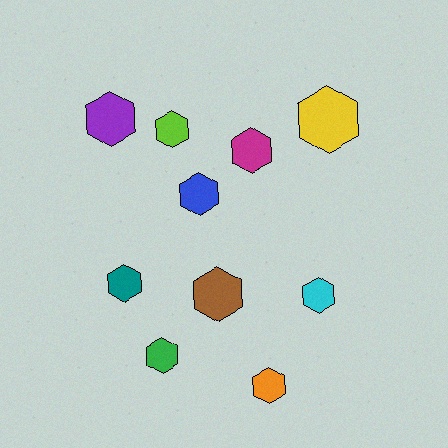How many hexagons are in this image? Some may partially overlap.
There are 10 hexagons.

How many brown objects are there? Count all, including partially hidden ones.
There is 1 brown object.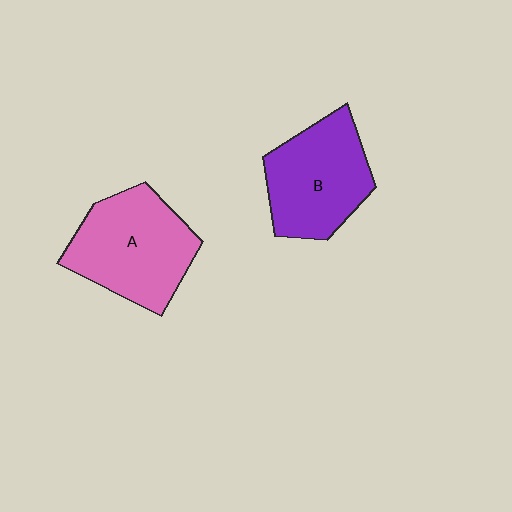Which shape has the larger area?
Shape A (pink).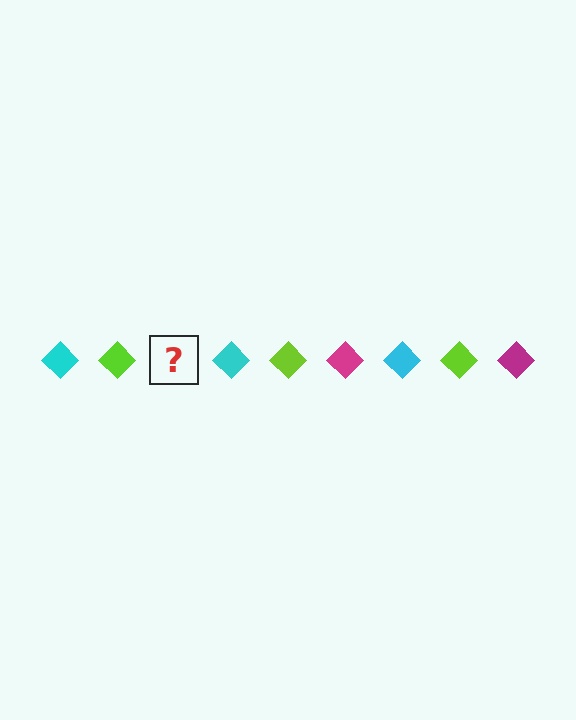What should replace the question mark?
The question mark should be replaced with a magenta diamond.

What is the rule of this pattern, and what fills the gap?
The rule is that the pattern cycles through cyan, lime, magenta diamonds. The gap should be filled with a magenta diamond.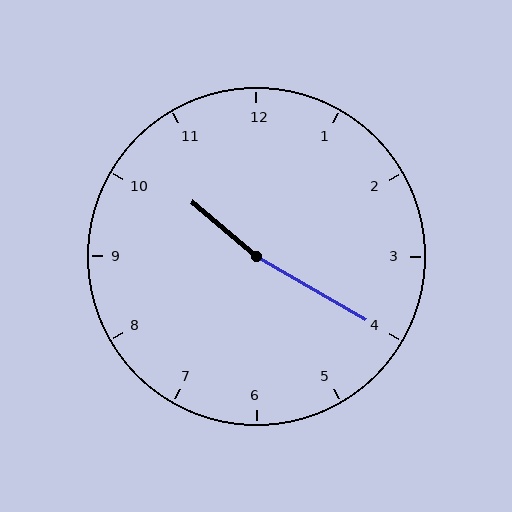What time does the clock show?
10:20.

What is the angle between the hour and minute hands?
Approximately 170 degrees.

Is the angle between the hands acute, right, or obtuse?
It is obtuse.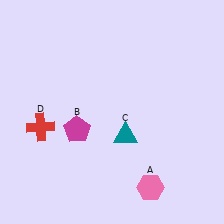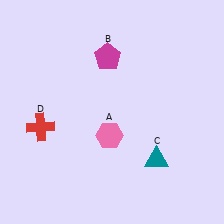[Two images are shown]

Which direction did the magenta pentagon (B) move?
The magenta pentagon (B) moved up.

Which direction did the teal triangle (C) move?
The teal triangle (C) moved right.